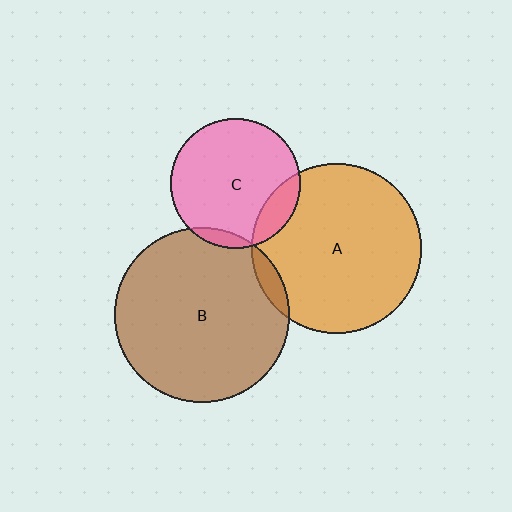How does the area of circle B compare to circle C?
Approximately 1.8 times.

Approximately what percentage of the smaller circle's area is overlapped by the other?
Approximately 5%.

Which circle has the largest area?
Circle B (brown).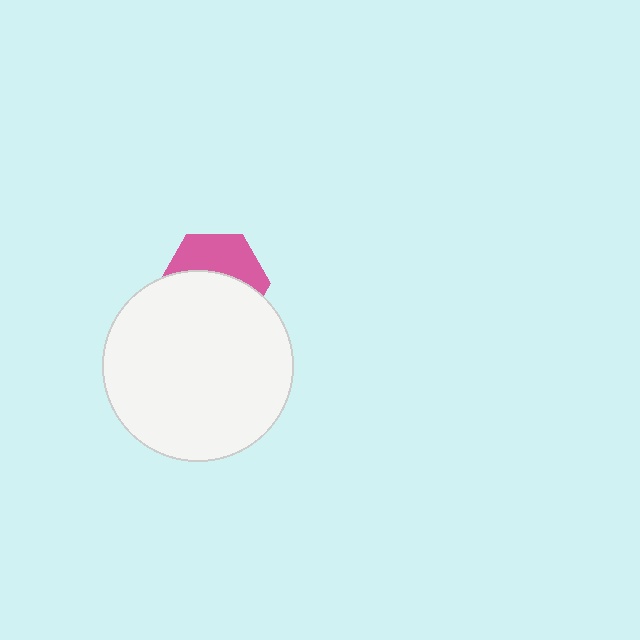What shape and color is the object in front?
The object in front is a white circle.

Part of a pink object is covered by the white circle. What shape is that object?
It is a hexagon.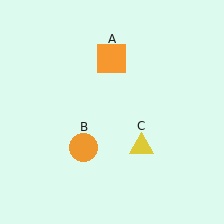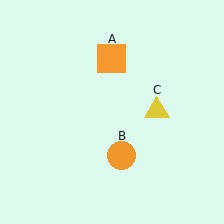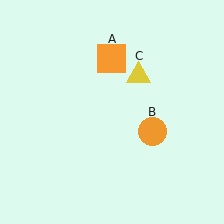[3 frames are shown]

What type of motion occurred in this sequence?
The orange circle (object B), yellow triangle (object C) rotated counterclockwise around the center of the scene.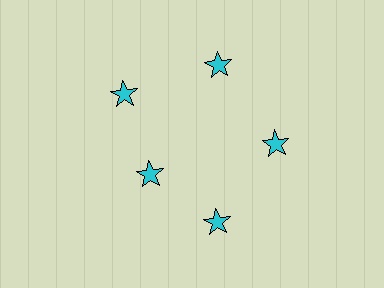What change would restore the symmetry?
The symmetry would be restored by moving it outward, back onto the ring so that all 5 stars sit at equal angles and equal distance from the center.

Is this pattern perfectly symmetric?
No. The 5 cyan stars are arranged in a ring, but one element near the 8 o'clock position is pulled inward toward the center, breaking the 5-fold rotational symmetry.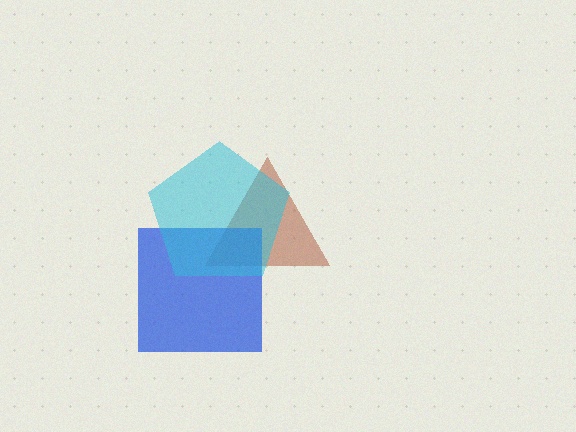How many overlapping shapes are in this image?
There are 3 overlapping shapes in the image.